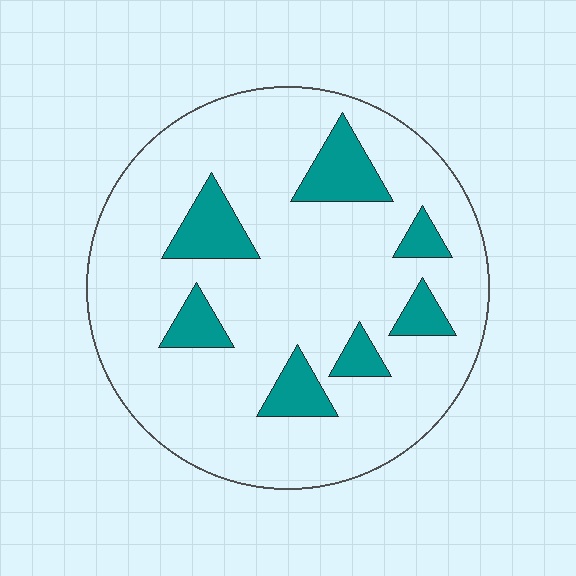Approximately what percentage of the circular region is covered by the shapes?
Approximately 15%.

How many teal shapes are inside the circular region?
7.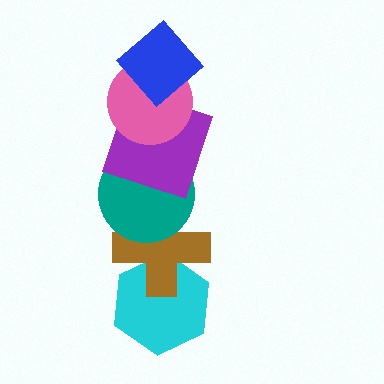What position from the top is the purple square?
The purple square is 3rd from the top.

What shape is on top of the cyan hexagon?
The brown cross is on top of the cyan hexagon.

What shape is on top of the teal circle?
The purple square is on top of the teal circle.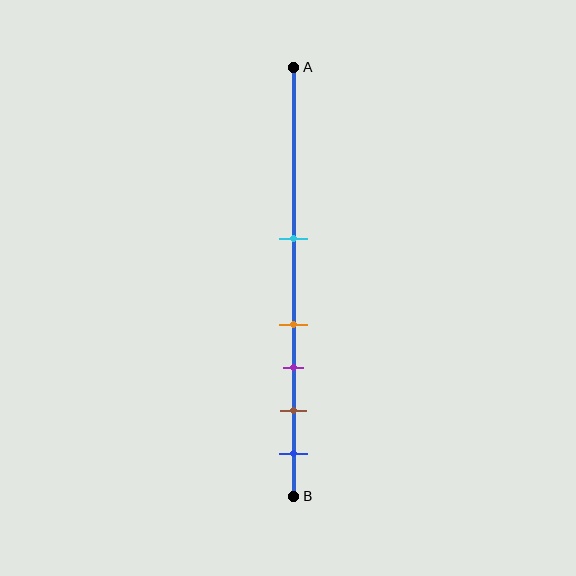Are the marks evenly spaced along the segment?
No, the marks are not evenly spaced.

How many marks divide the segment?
There are 5 marks dividing the segment.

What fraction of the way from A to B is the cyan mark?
The cyan mark is approximately 40% (0.4) of the way from A to B.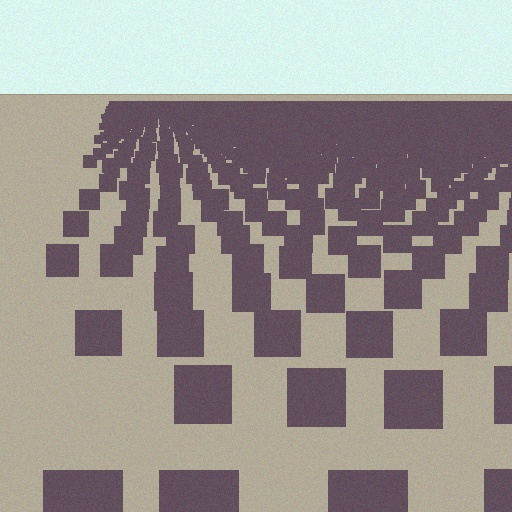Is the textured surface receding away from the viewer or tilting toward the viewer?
The surface is receding away from the viewer. Texture elements get smaller and denser toward the top.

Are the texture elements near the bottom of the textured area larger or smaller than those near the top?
Larger. Near the bottom, elements are closer to the viewer and appear at a bigger on-screen size.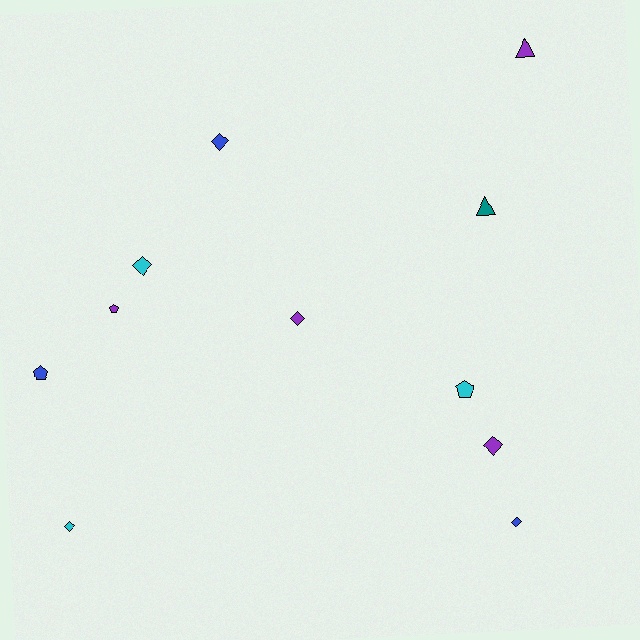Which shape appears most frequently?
Diamond, with 6 objects.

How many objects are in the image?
There are 11 objects.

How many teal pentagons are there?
There are no teal pentagons.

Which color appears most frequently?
Purple, with 4 objects.